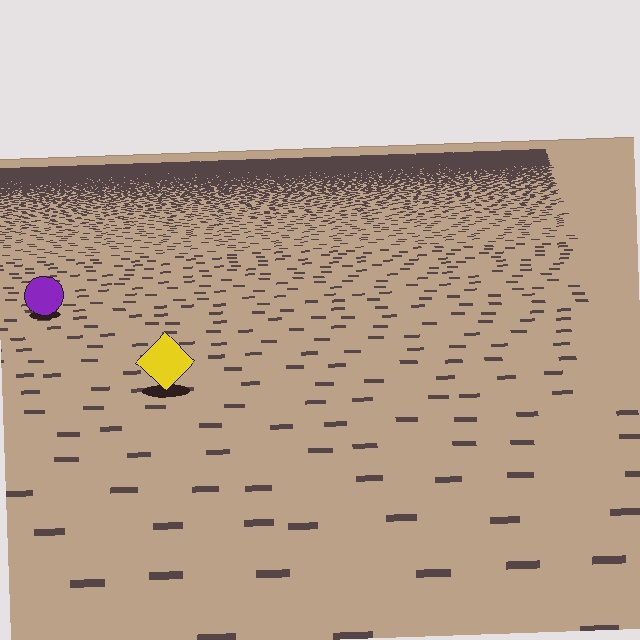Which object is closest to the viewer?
The yellow diamond is closest. The texture marks near it are larger and more spread out.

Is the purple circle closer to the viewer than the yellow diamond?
No. The yellow diamond is closer — you can tell from the texture gradient: the ground texture is coarser near it.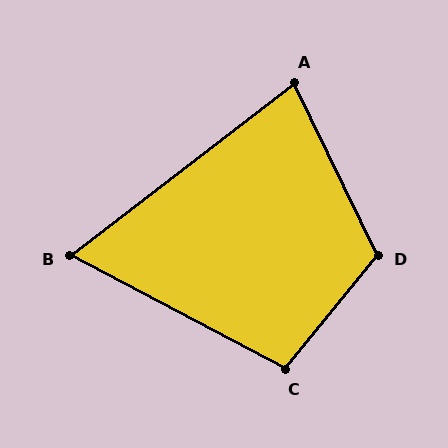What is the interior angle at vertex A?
Approximately 78 degrees (acute).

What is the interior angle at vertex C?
Approximately 102 degrees (obtuse).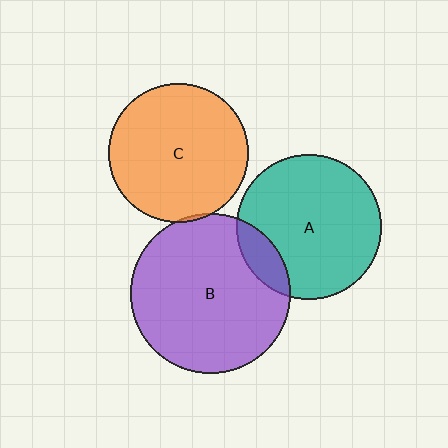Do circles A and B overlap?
Yes.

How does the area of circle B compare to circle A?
Approximately 1.2 times.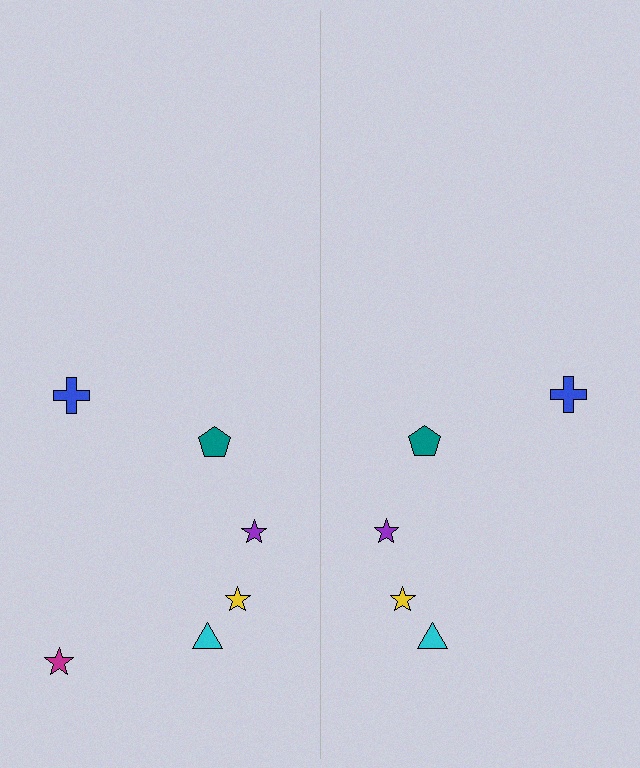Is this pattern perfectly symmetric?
No, the pattern is not perfectly symmetric. A magenta star is missing from the right side.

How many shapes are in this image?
There are 11 shapes in this image.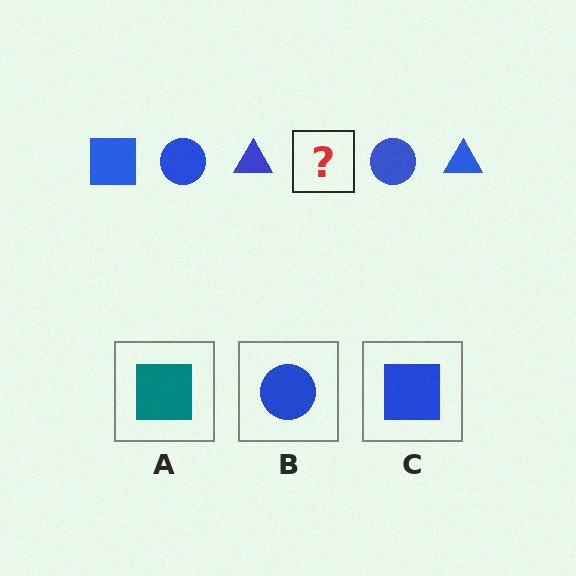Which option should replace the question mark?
Option C.